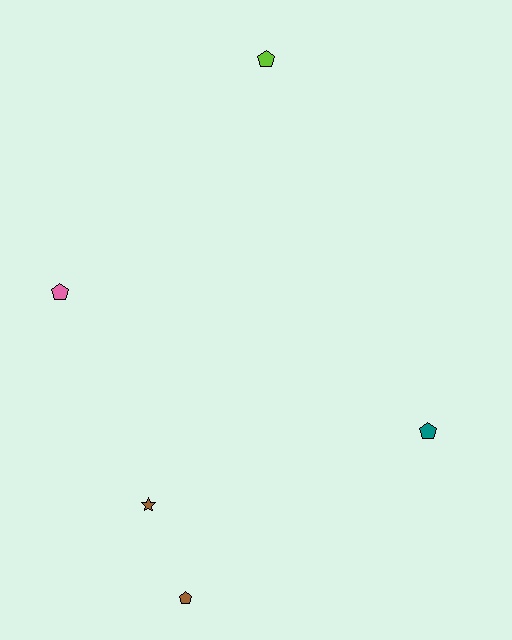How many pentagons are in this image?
There are 4 pentagons.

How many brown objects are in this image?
There are 2 brown objects.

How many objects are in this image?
There are 5 objects.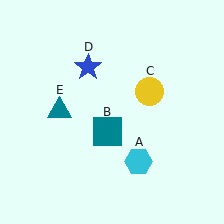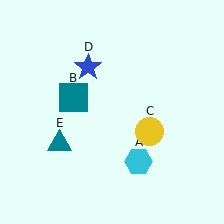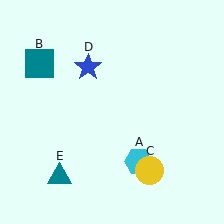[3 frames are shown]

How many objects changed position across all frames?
3 objects changed position: teal square (object B), yellow circle (object C), teal triangle (object E).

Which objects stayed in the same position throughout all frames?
Cyan hexagon (object A) and blue star (object D) remained stationary.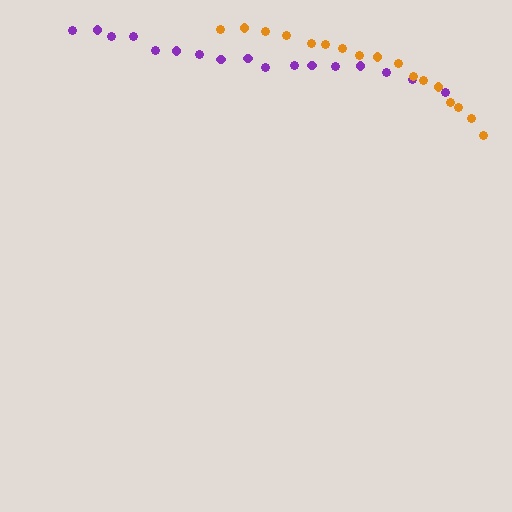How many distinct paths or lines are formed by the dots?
There are 2 distinct paths.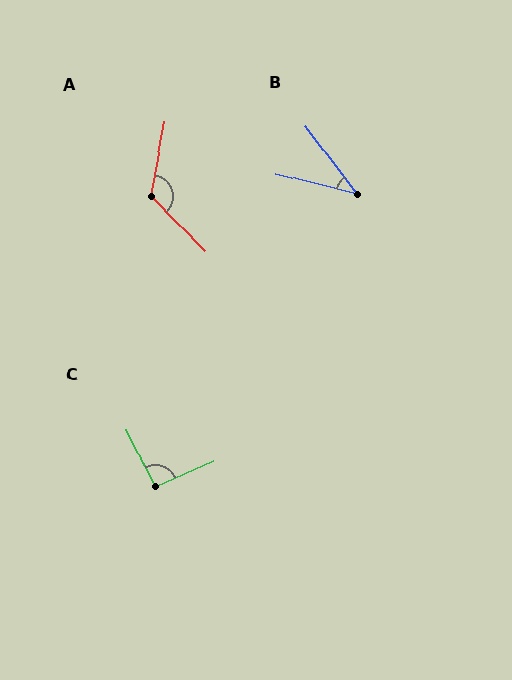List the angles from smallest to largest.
B (39°), C (92°), A (125°).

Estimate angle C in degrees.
Approximately 92 degrees.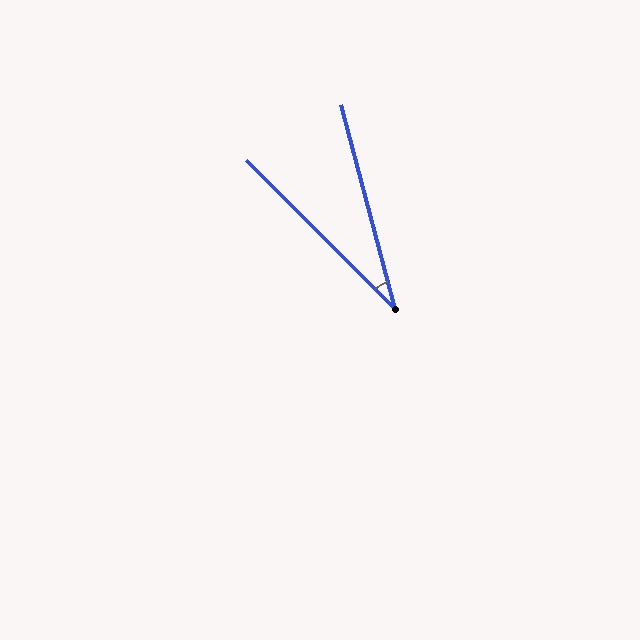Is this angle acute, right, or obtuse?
It is acute.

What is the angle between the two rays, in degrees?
Approximately 30 degrees.